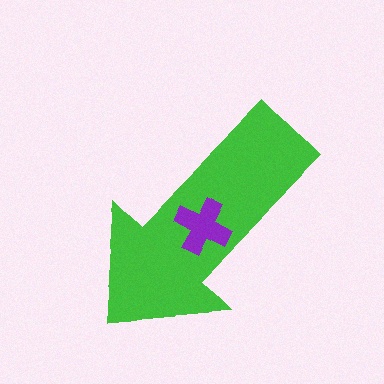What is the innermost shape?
The purple cross.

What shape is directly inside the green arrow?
The purple cross.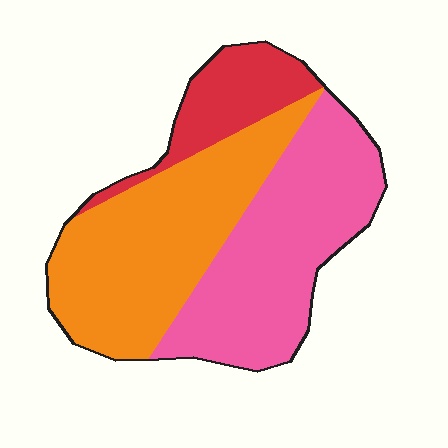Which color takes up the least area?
Red, at roughly 15%.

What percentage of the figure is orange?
Orange covers roughly 40% of the figure.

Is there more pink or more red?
Pink.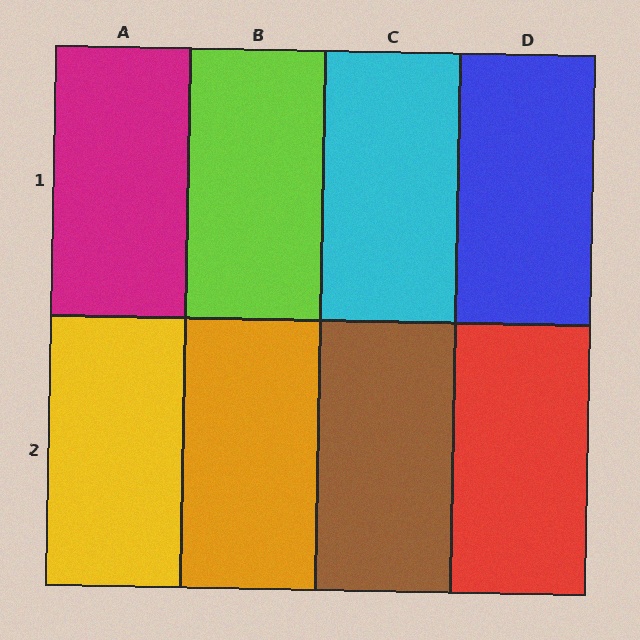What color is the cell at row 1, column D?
Blue.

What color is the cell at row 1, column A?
Magenta.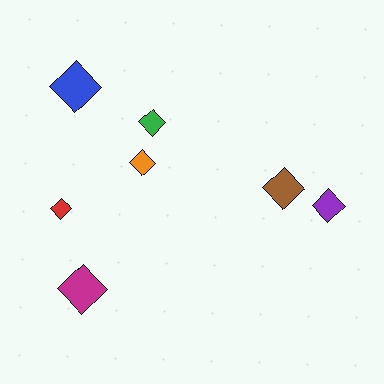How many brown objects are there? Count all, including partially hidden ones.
There is 1 brown object.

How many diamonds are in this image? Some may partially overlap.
There are 7 diamonds.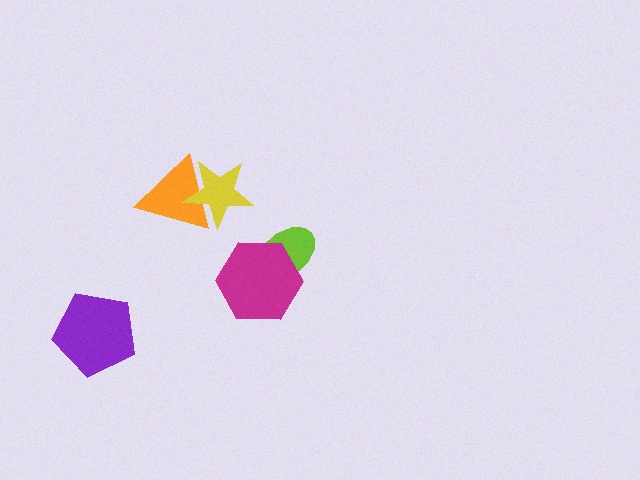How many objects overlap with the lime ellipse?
1 object overlaps with the lime ellipse.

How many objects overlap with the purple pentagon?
0 objects overlap with the purple pentagon.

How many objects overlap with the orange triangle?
1 object overlaps with the orange triangle.